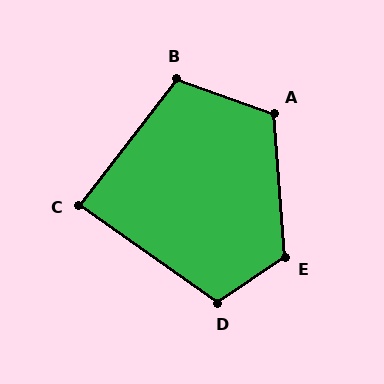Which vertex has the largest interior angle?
E, at approximately 120 degrees.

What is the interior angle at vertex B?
Approximately 108 degrees (obtuse).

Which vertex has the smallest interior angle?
C, at approximately 87 degrees.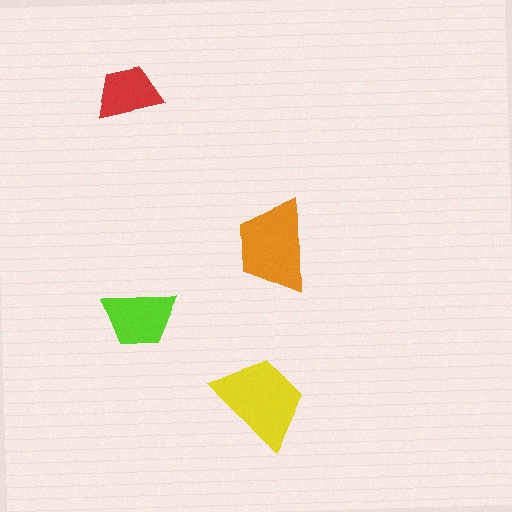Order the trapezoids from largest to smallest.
the yellow one, the orange one, the lime one, the red one.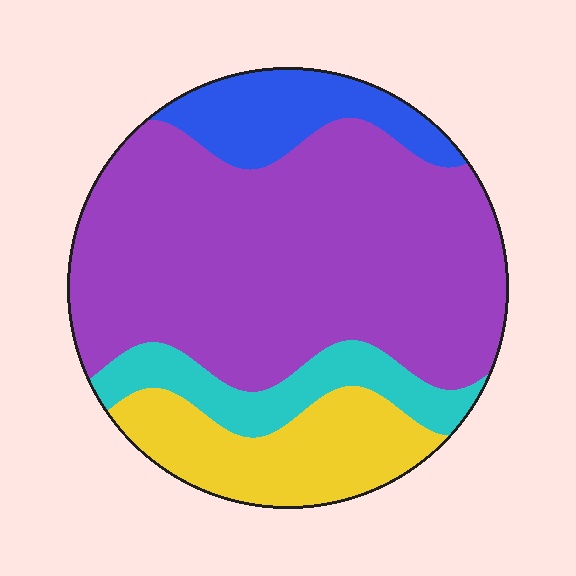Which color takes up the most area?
Purple, at roughly 60%.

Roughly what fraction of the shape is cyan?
Cyan takes up about one eighth (1/8) of the shape.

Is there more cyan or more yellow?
Yellow.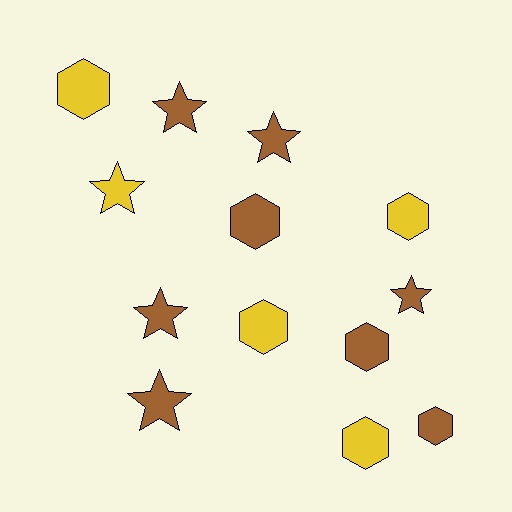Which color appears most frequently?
Brown, with 8 objects.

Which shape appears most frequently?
Hexagon, with 7 objects.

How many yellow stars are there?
There is 1 yellow star.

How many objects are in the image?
There are 13 objects.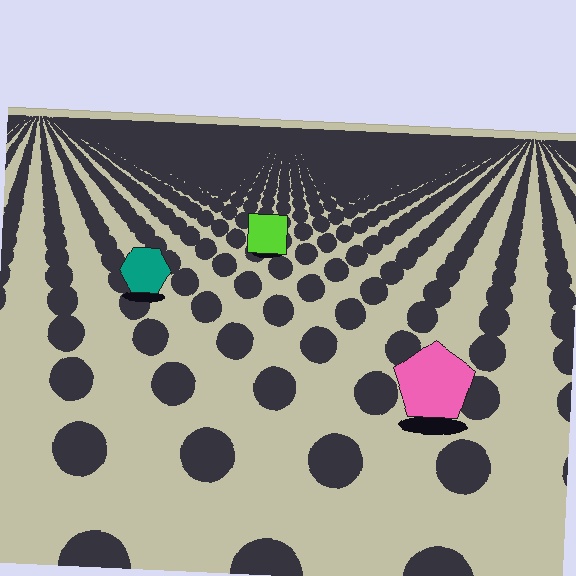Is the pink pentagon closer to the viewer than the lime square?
Yes. The pink pentagon is closer — you can tell from the texture gradient: the ground texture is coarser near it.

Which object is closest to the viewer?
The pink pentagon is closest. The texture marks near it are larger and more spread out.